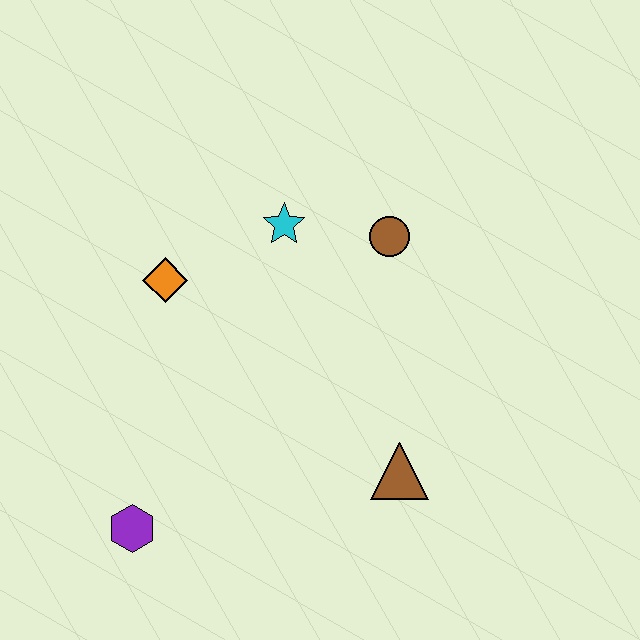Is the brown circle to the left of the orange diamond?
No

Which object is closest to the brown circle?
The cyan star is closest to the brown circle.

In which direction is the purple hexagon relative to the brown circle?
The purple hexagon is below the brown circle.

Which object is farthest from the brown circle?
The purple hexagon is farthest from the brown circle.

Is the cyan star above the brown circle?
Yes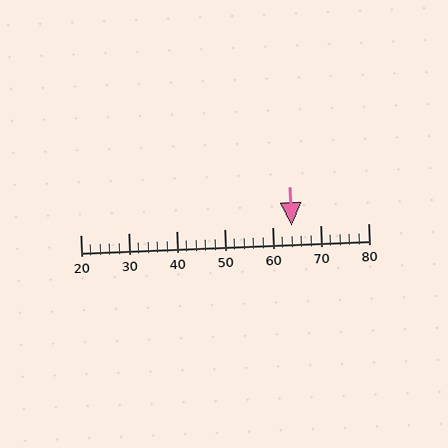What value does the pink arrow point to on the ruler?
The pink arrow points to approximately 64.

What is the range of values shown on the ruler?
The ruler shows values from 20 to 80.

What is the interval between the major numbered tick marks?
The major tick marks are spaced 10 units apart.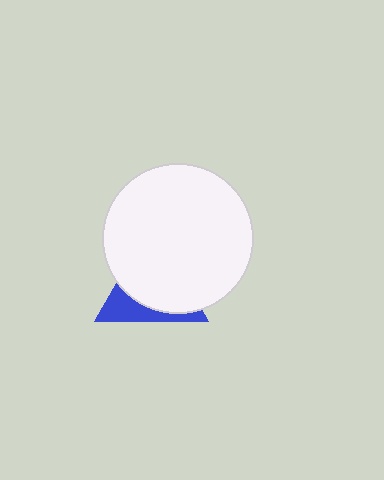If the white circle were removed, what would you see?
You would see the complete blue triangle.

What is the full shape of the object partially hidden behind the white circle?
The partially hidden object is a blue triangle.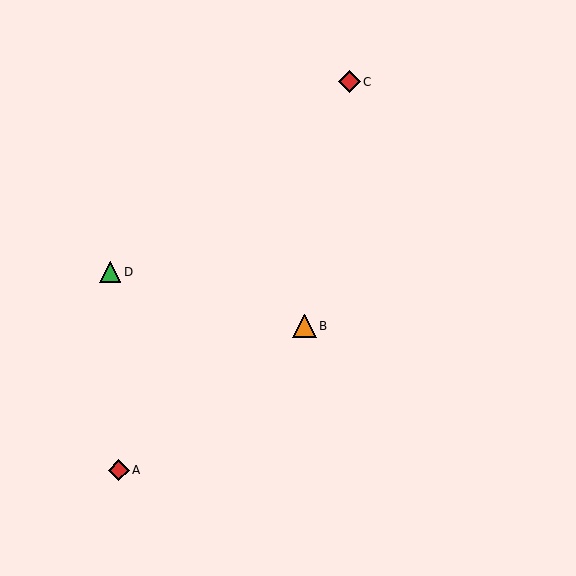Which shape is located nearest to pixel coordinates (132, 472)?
The red diamond (labeled A) at (119, 470) is nearest to that location.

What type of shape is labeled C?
Shape C is a red diamond.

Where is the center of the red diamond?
The center of the red diamond is at (349, 82).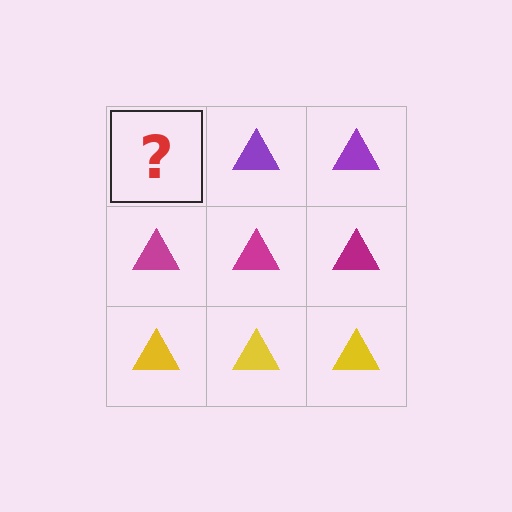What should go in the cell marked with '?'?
The missing cell should contain a purple triangle.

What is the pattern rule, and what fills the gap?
The rule is that each row has a consistent color. The gap should be filled with a purple triangle.